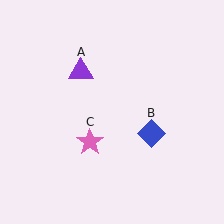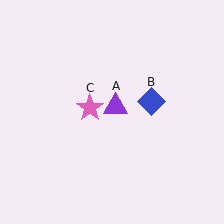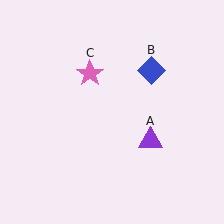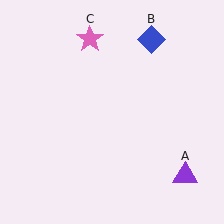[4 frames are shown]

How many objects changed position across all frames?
3 objects changed position: purple triangle (object A), blue diamond (object B), pink star (object C).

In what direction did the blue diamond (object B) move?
The blue diamond (object B) moved up.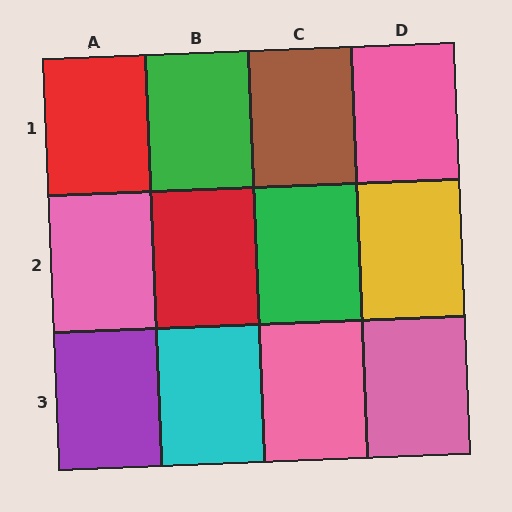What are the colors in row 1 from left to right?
Red, green, brown, pink.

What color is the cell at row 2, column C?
Green.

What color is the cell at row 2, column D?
Yellow.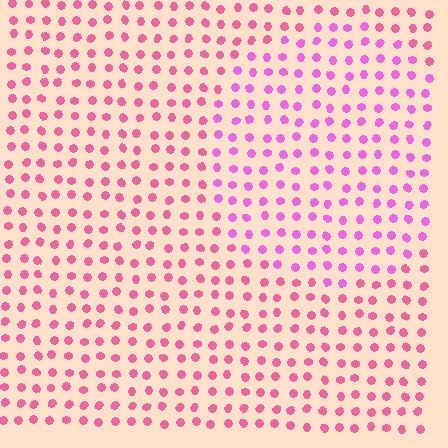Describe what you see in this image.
The image is filled with small pink elements in a uniform arrangement. A circle-shaped region is visible where the elements are tinted to a slightly different hue, forming a subtle color boundary.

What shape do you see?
I see a circle.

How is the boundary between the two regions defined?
The boundary is defined purely by a slight shift in hue (about 30 degrees). Spacing, size, and orientation are identical on both sides.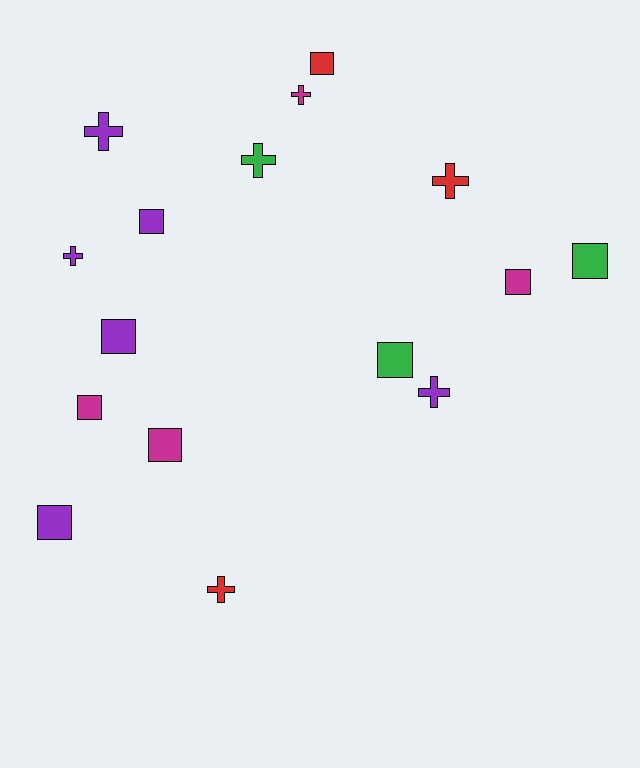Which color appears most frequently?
Purple, with 6 objects.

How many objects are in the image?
There are 16 objects.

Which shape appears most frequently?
Square, with 9 objects.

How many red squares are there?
There is 1 red square.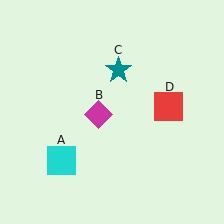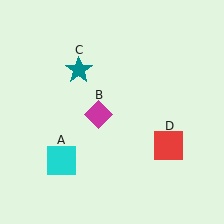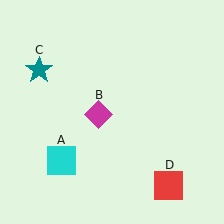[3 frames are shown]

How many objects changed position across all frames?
2 objects changed position: teal star (object C), red square (object D).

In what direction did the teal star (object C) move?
The teal star (object C) moved left.